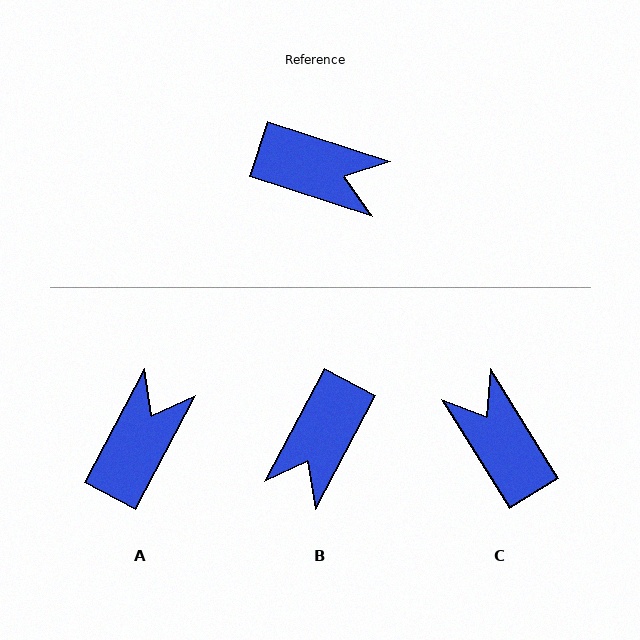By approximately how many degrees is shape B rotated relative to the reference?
Approximately 100 degrees clockwise.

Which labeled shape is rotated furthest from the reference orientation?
C, about 140 degrees away.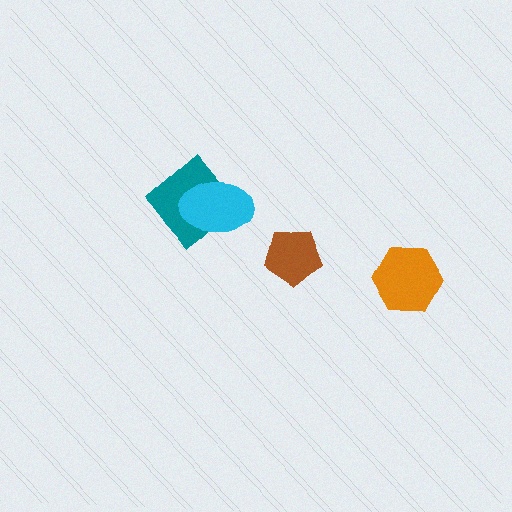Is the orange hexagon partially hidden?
No, no other shape covers it.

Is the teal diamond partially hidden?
Yes, it is partially covered by another shape.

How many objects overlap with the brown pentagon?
0 objects overlap with the brown pentagon.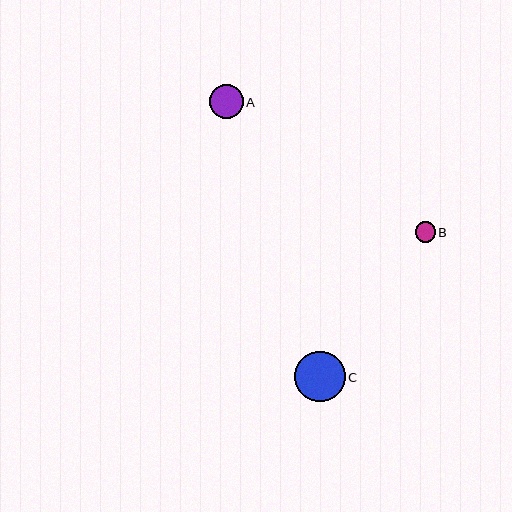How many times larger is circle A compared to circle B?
Circle A is approximately 1.7 times the size of circle B.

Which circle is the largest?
Circle C is the largest with a size of approximately 50 pixels.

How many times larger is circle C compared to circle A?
Circle C is approximately 1.5 times the size of circle A.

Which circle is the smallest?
Circle B is the smallest with a size of approximately 20 pixels.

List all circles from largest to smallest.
From largest to smallest: C, A, B.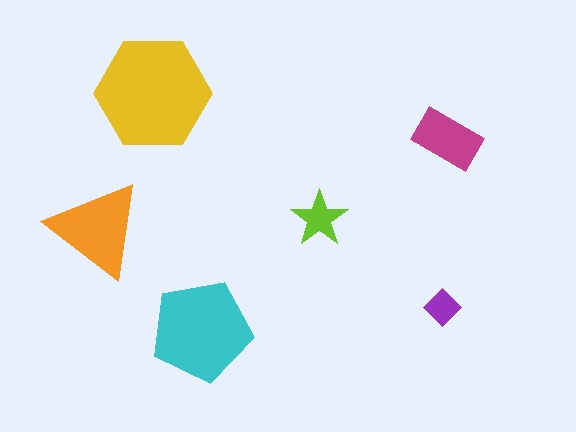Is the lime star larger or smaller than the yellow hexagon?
Smaller.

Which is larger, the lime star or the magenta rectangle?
The magenta rectangle.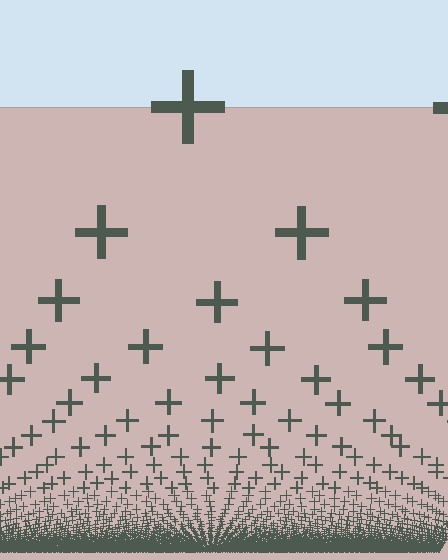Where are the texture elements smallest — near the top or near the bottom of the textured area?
Near the bottom.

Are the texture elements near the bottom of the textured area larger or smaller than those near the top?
Smaller. The gradient is inverted — elements near the bottom are smaller and denser.